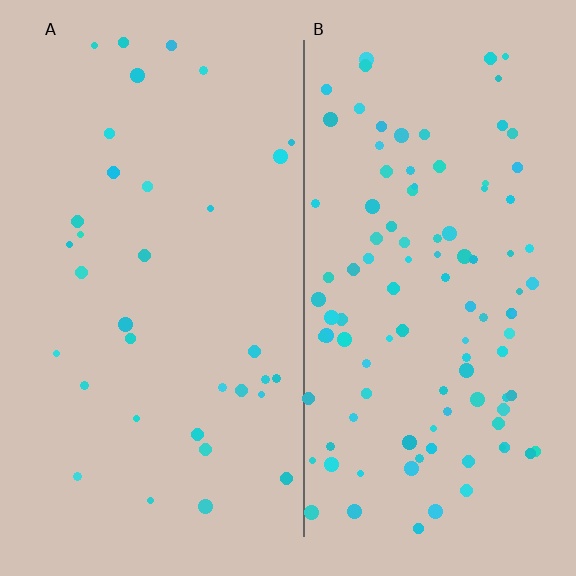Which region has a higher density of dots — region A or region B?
B (the right).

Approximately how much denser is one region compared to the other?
Approximately 3.1× — region B over region A.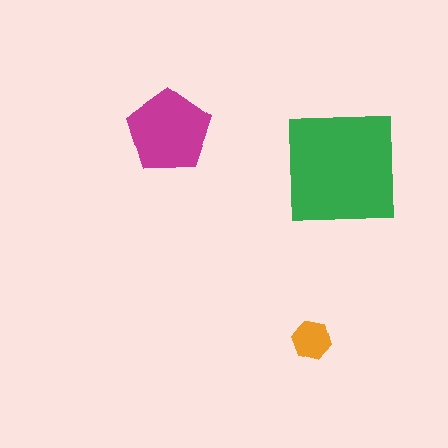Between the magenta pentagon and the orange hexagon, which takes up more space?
The magenta pentagon.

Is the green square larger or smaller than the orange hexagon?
Larger.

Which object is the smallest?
The orange hexagon.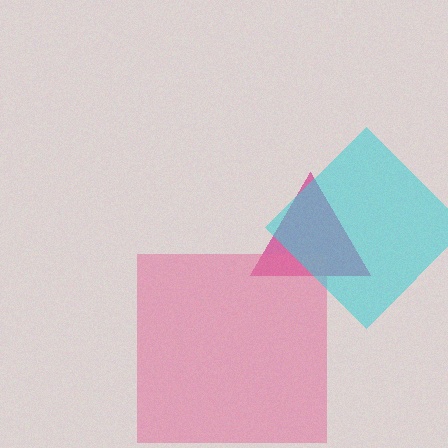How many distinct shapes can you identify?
There are 3 distinct shapes: a magenta triangle, a pink square, a cyan diamond.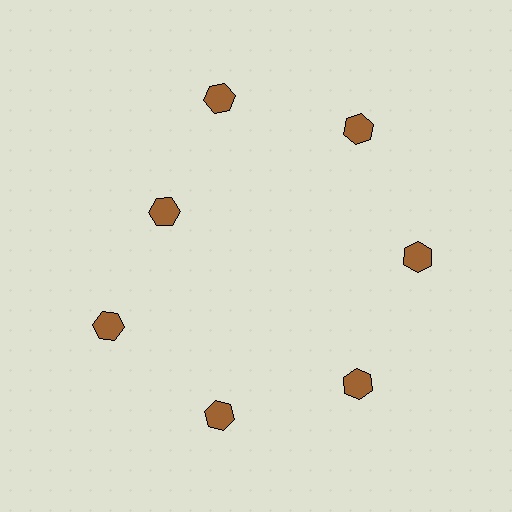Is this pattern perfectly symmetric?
No. The 7 brown hexagons are arranged in a ring, but one element near the 10 o'clock position is pulled inward toward the center, breaking the 7-fold rotational symmetry.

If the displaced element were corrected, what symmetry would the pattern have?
It would have 7-fold rotational symmetry — the pattern would map onto itself every 51 degrees.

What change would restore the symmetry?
The symmetry would be restored by moving it outward, back onto the ring so that all 7 hexagons sit at equal angles and equal distance from the center.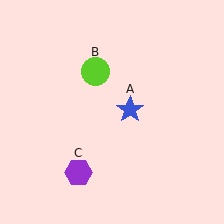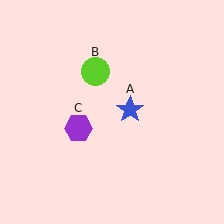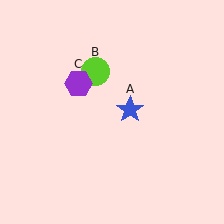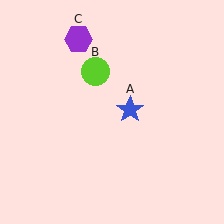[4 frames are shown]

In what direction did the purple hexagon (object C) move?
The purple hexagon (object C) moved up.